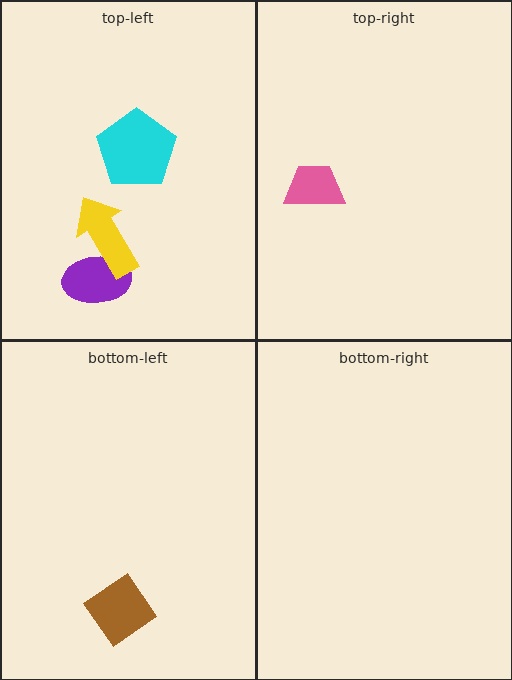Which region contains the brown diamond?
The bottom-left region.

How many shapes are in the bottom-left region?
1.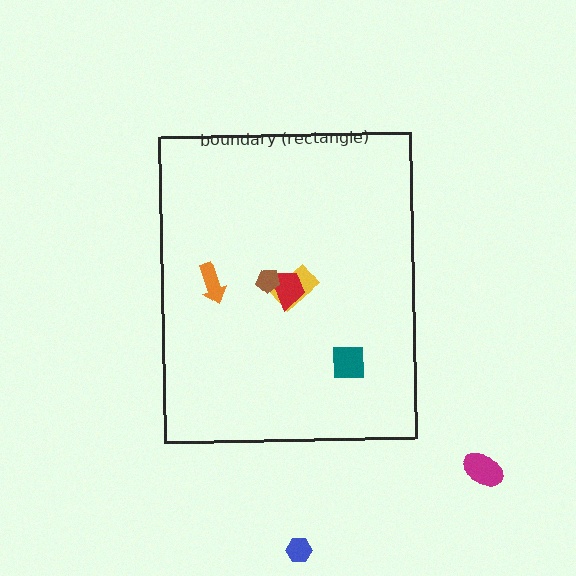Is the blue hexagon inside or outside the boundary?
Outside.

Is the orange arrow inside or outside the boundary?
Inside.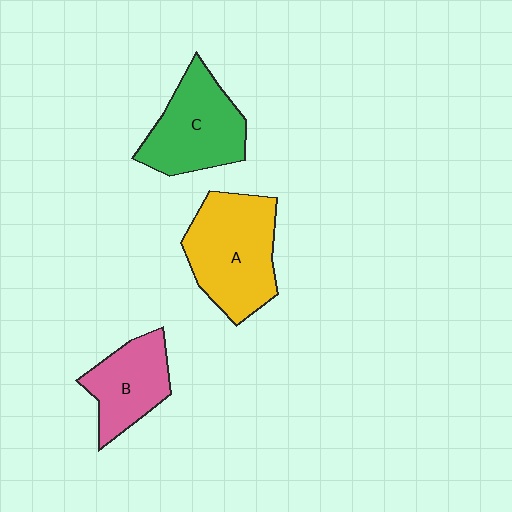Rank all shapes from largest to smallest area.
From largest to smallest: A (yellow), C (green), B (pink).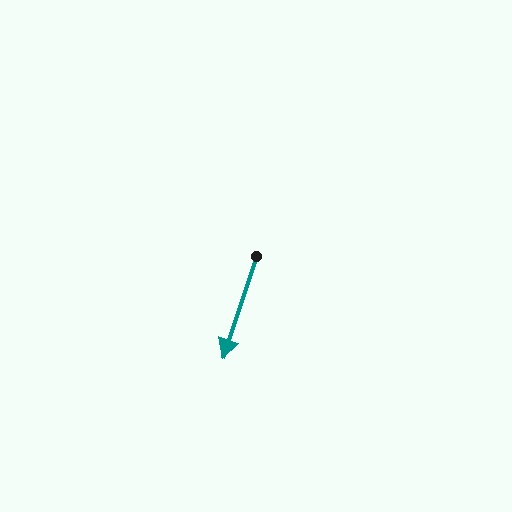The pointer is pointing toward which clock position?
Roughly 7 o'clock.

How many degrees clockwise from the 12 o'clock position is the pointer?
Approximately 198 degrees.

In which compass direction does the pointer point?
South.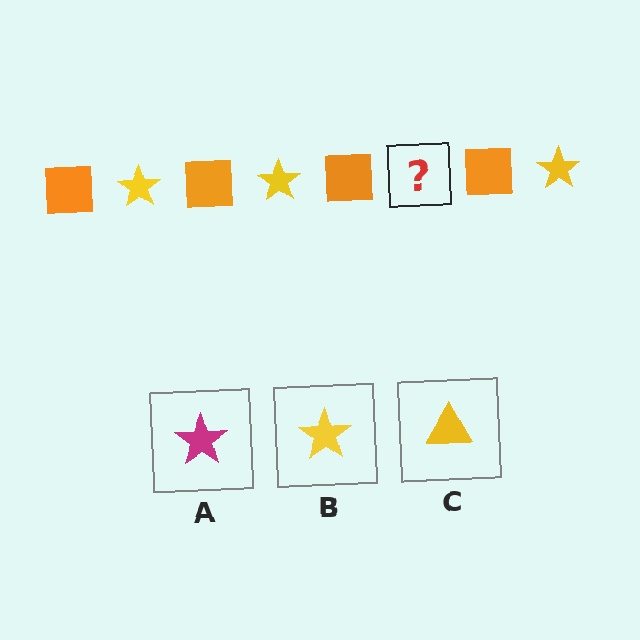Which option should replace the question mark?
Option B.